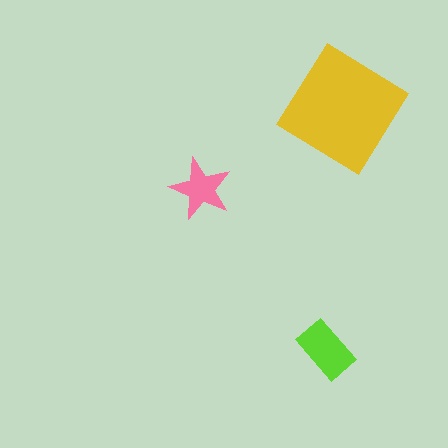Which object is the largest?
The yellow diamond.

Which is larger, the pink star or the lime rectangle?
The lime rectangle.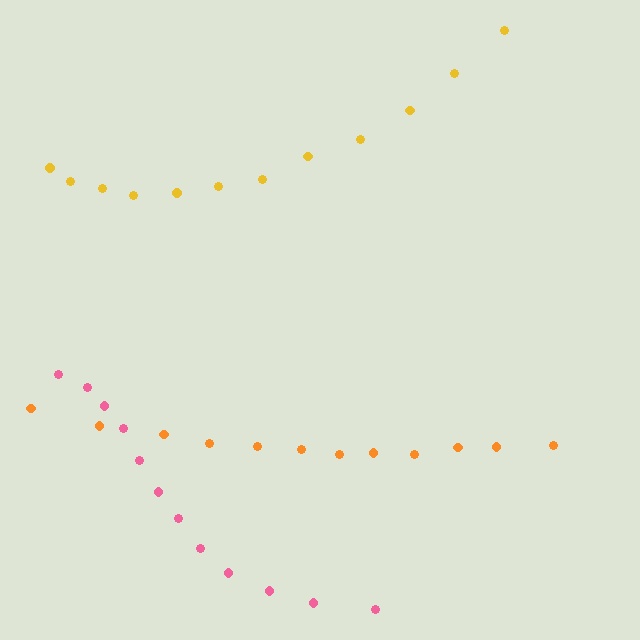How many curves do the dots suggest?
There are 3 distinct paths.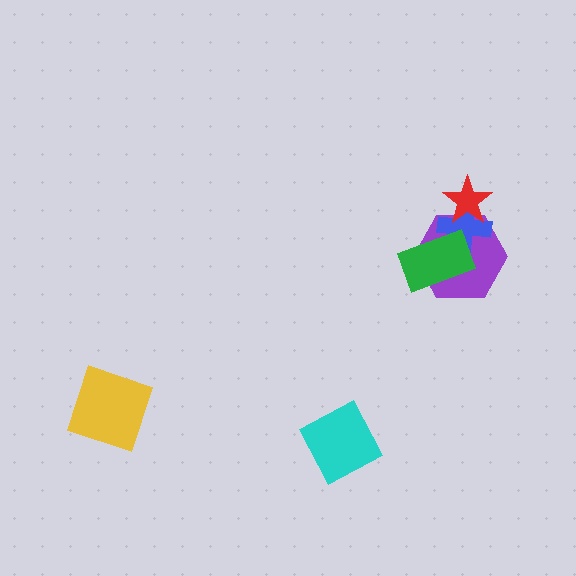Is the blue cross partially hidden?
Yes, it is partially covered by another shape.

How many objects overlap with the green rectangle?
2 objects overlap with the green rectangle.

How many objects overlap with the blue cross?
3 objects overlap with the blue cross.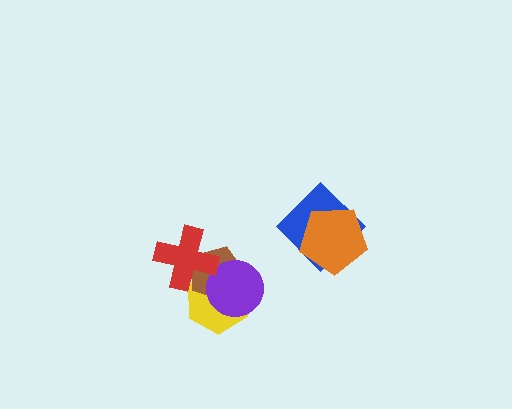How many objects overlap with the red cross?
2 objects overlap with the red cross.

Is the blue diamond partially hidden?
Yes, it is partially covered by another shape.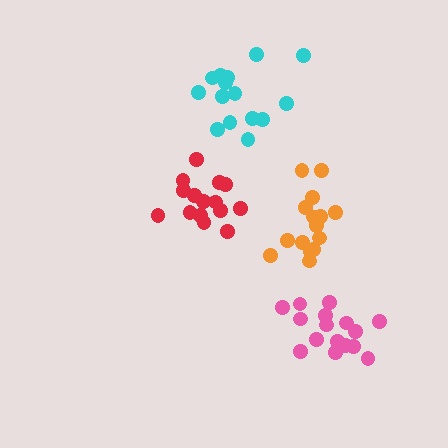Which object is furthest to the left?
The red cluster is leftmost.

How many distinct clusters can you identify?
There are 4 distinct clusters.